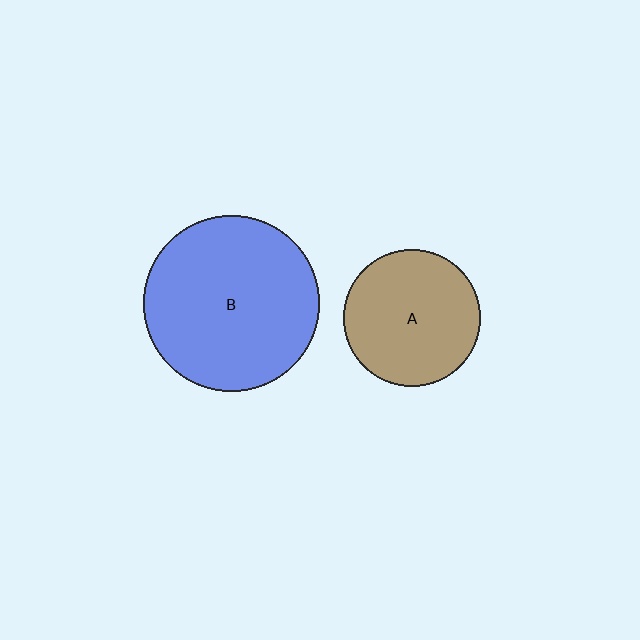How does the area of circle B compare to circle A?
Approximately 1.7 times.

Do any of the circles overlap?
No, none of the circles overlap.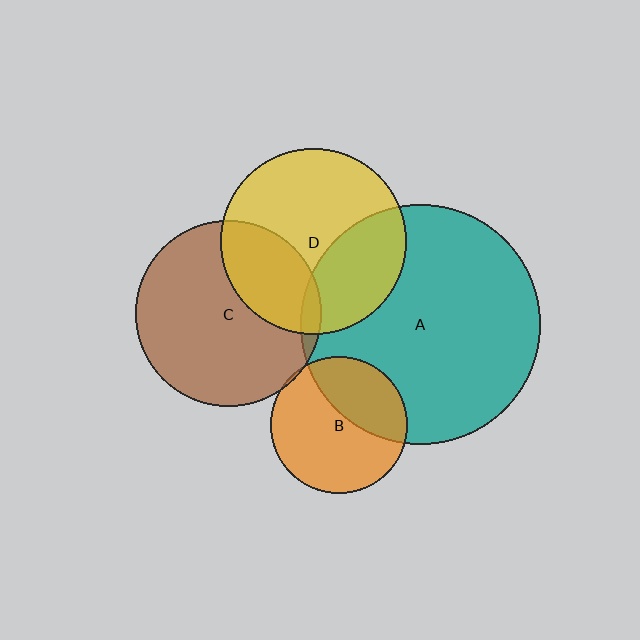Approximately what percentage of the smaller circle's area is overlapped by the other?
Approximately 5%.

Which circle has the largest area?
Circle A (teal).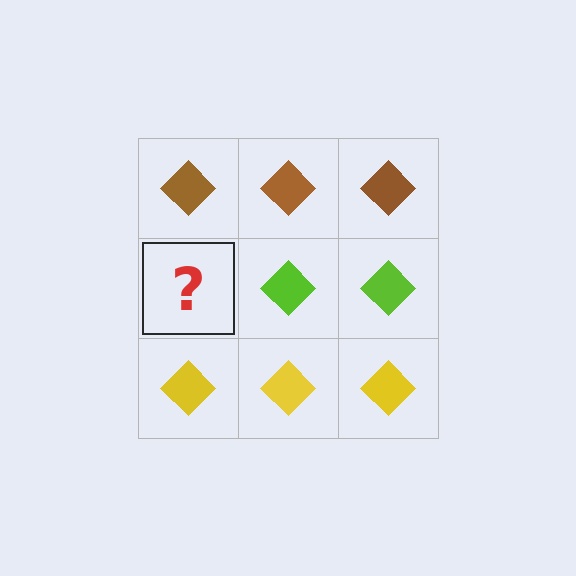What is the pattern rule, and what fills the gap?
The rule is that each row has a consistent color. The gap should be filled with a lime diamond.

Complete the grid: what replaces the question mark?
The question mark should be replaced with a lime diamond.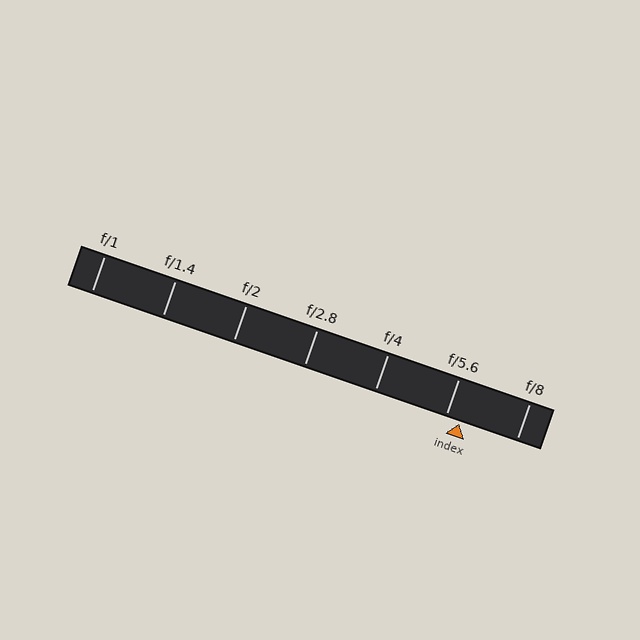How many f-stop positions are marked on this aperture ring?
There are 7 f-stop positions marked.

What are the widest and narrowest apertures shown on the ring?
The widest aperture shown is f/1 and the narrowest is f/8.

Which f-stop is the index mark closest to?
The index mark is closest to f/5.6.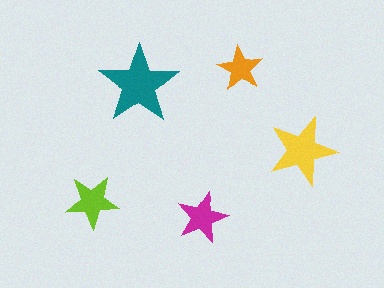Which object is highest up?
The orange star is topmost.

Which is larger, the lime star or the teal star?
The teal one.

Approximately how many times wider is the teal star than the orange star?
About 2 times wider.